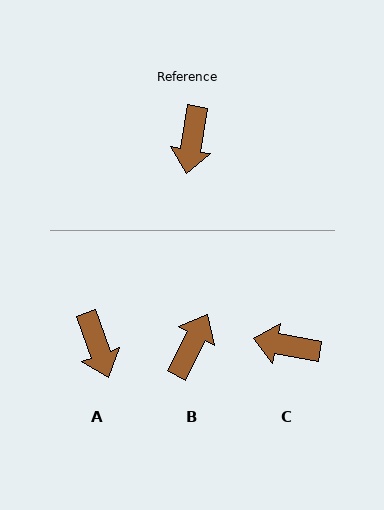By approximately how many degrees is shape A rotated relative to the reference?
Approximately 30 degrees counter-clockwise.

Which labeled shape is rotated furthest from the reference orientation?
B, about 163 degrees away.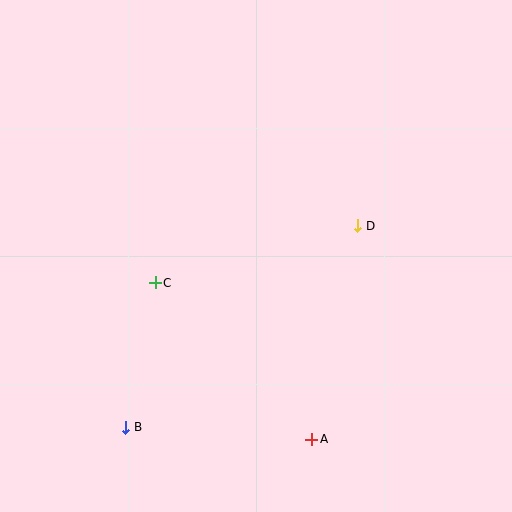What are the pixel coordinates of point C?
Point C is at (155, 283).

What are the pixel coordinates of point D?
Point D is at (358, 226).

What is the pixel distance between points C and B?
The distance between C and B is 148 pixels.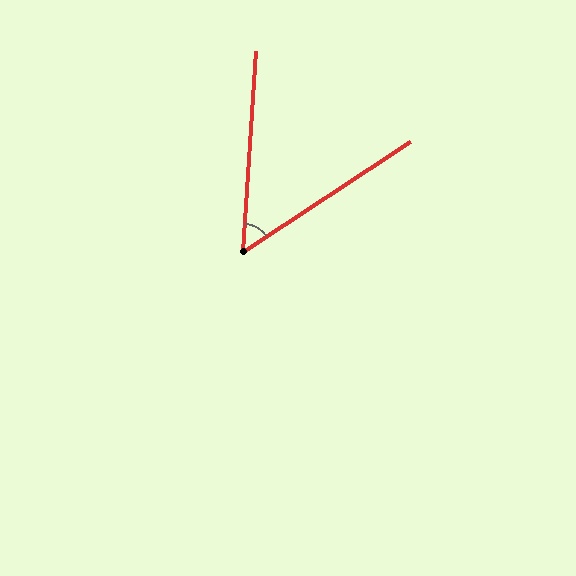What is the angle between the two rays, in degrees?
Approximately 53 degrees.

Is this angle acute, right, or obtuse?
It is acute.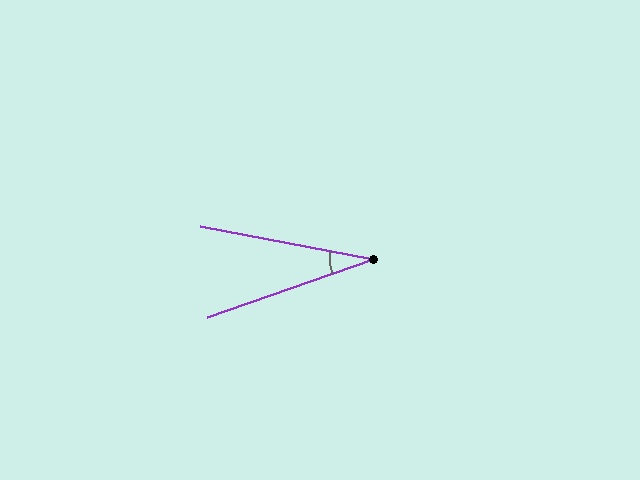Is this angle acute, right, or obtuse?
It is acute.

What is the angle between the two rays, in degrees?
Approximately 30 degrees.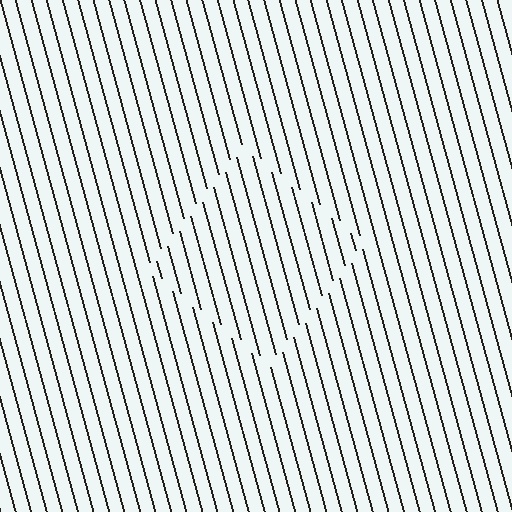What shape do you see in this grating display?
An illusory square. The interior of the shape contains the same grating, shifted by half a period — the contour is defined by the phase discontinuity where line-ends from the inner and outer gratings abut.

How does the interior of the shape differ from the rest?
The interior of the shape contains the same grating, shifted by half a period — the contour is defined by the phase discontinuity where line-ends from the inner and outer gratings abut.